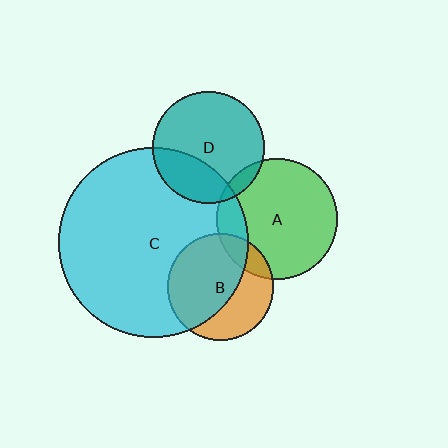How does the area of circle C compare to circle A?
Approximately 2.5 times.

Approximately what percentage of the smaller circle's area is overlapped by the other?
Approximately 30%.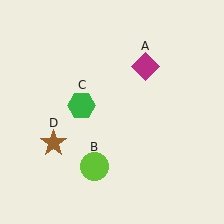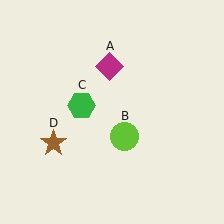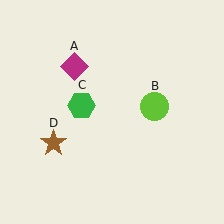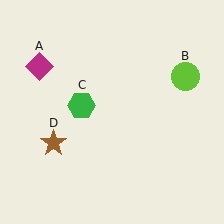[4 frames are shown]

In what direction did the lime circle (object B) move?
The lime circle (object B) moved up and to the right.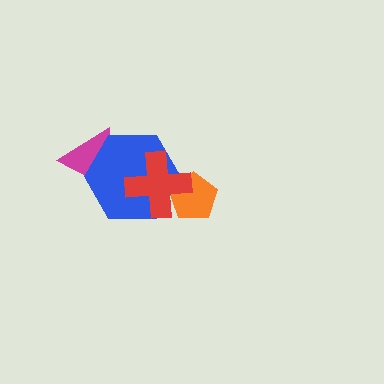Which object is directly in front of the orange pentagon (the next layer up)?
The blue hexagon is directly in front of the orange pentagon.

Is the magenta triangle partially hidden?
Yes, it is partially covered by another shape.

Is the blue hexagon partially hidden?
Yes, it is partially covered by another shape.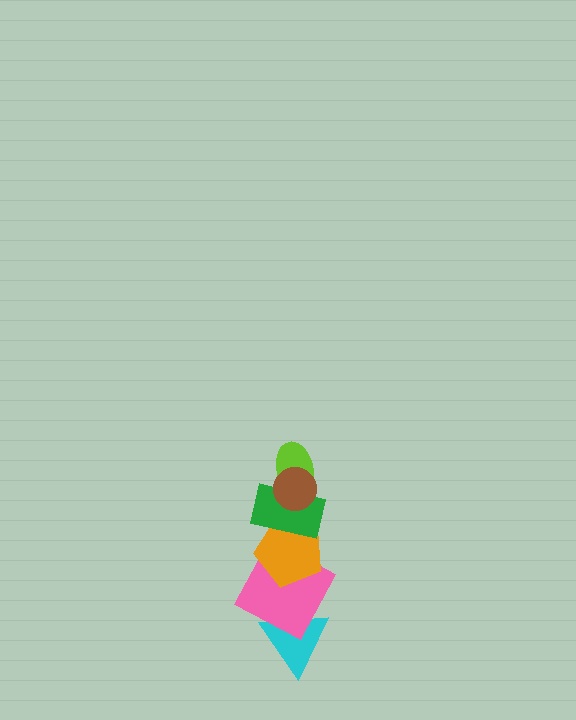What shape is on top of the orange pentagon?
The green rectangle is on top of the orange pentagon.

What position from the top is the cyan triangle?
The cyan triangle is 6th from the top.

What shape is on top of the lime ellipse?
The brown circle is on top of the lime ellipse.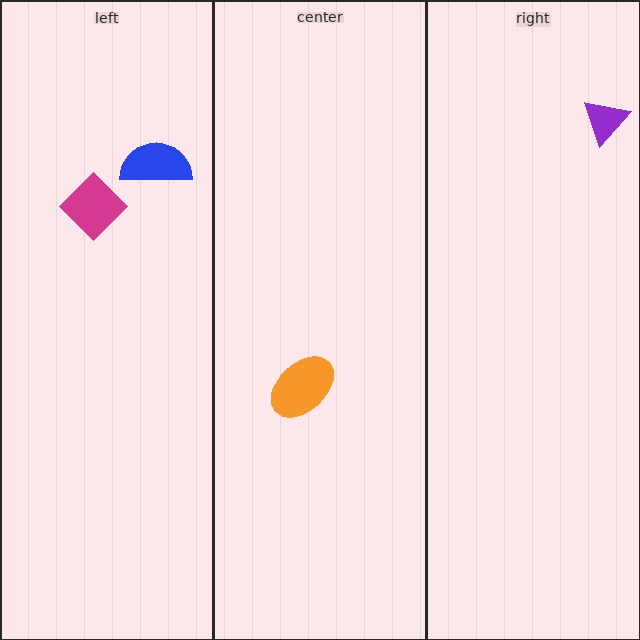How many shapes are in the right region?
1.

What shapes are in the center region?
The orange ellipse.